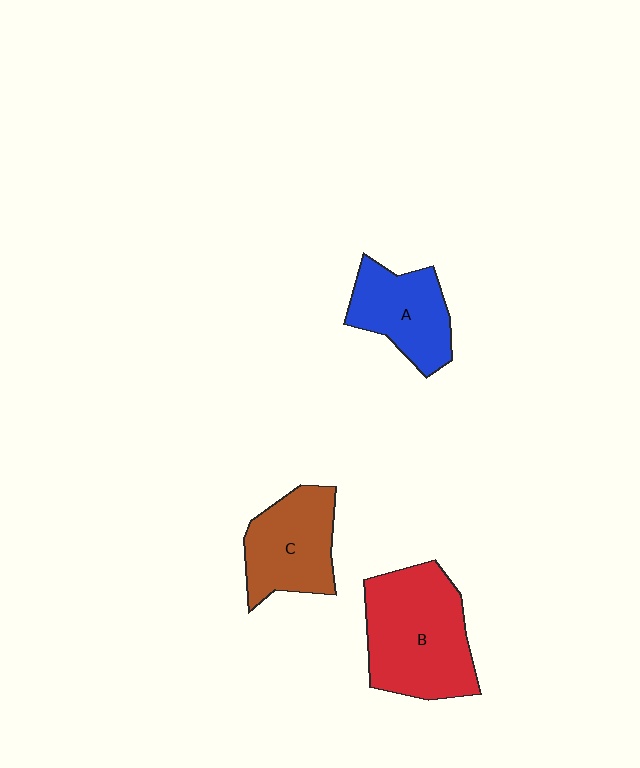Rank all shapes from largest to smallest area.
From largest to smallest: B (red), C (brown), A (blue).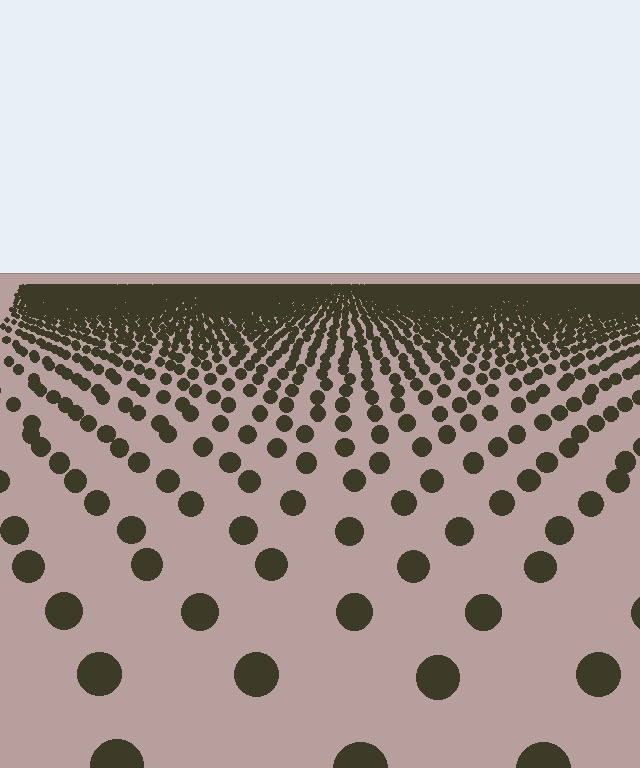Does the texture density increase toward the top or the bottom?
Density increases toward the top.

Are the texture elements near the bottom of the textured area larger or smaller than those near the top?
Larger. Near the bottom, elements are closer to the viewer and appear at a bigger on-screen size.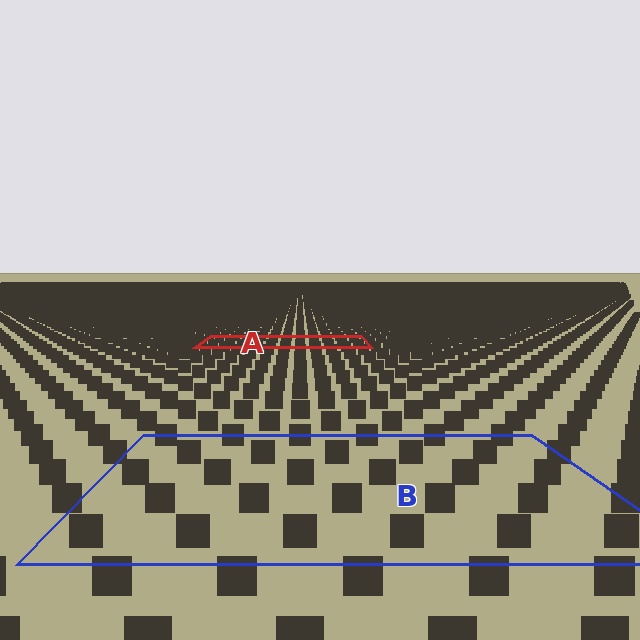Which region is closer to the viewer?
Region B is closer. The texture elements there are larger and more spread out.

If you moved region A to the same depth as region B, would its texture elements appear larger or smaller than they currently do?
They would appear larger. At a closer depth, the same texture elements are projected at a bigger on-screen size.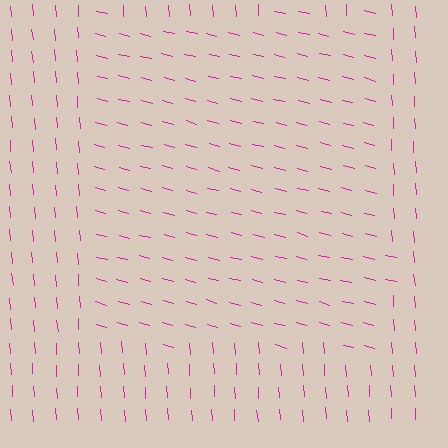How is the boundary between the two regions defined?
The boundary is defined purely by a change in line orientation (approximately 71 degrees difference). All lines are the same color and thickness.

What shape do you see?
I see a rectangle.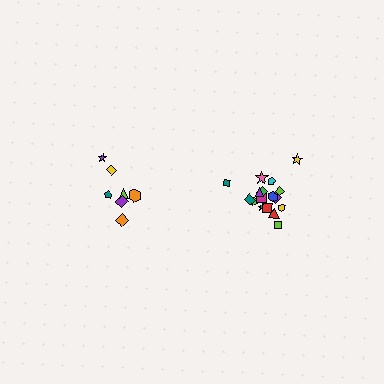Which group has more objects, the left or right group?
The right group.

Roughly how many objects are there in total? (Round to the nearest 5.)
Roughly 25 objects in total.